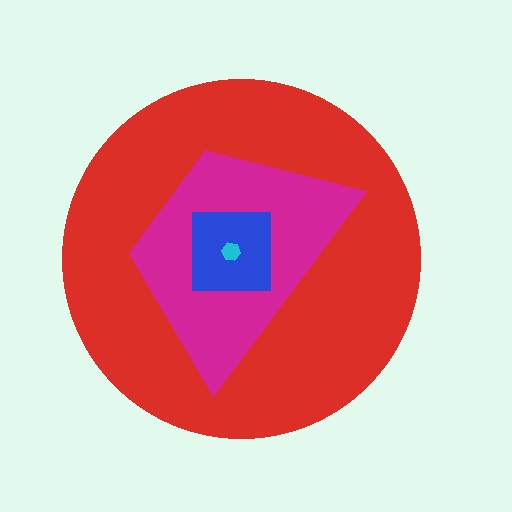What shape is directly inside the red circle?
The magenta trapezoid.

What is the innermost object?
The cyan hexagon.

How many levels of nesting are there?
4.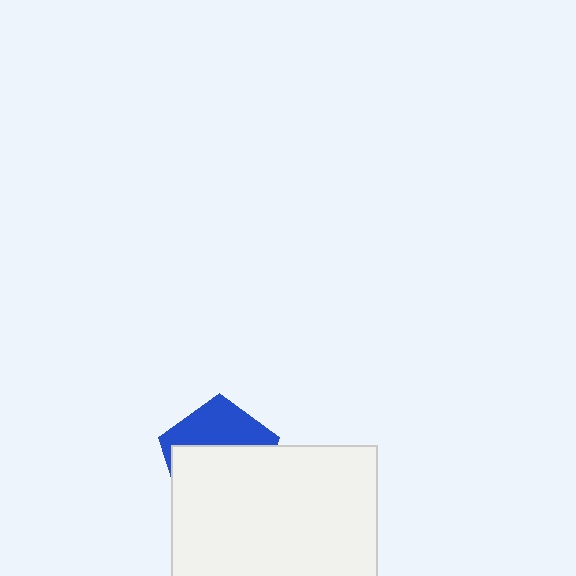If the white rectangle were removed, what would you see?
You would see the complete blue pentagon.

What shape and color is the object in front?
The object in front is a white rectangle.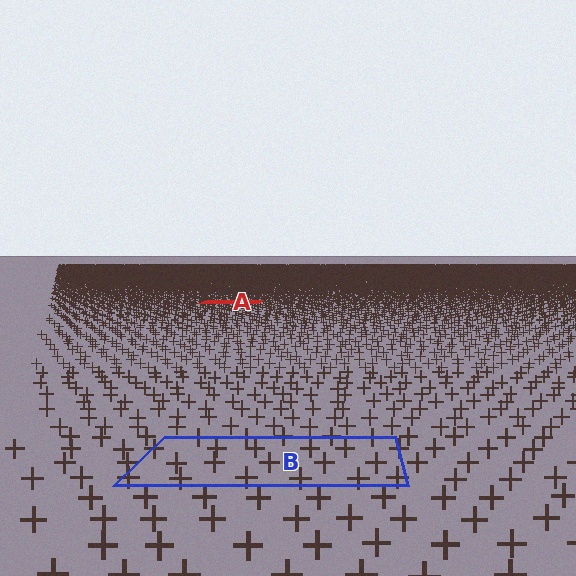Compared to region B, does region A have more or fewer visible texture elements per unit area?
Region A has more texture elements per unit area — they are packed more densely because it is farther away.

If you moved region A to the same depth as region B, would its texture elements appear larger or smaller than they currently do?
They would appear larger. At a closer depth, the same texture elements are projected at a bigger on-screen size.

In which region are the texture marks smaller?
The texture marks are smaller in region A, because it is farther away.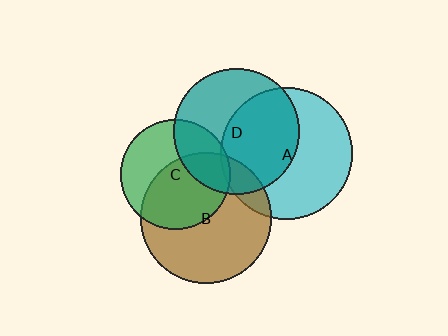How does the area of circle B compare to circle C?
Approximately 1.4 times.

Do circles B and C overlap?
Yes.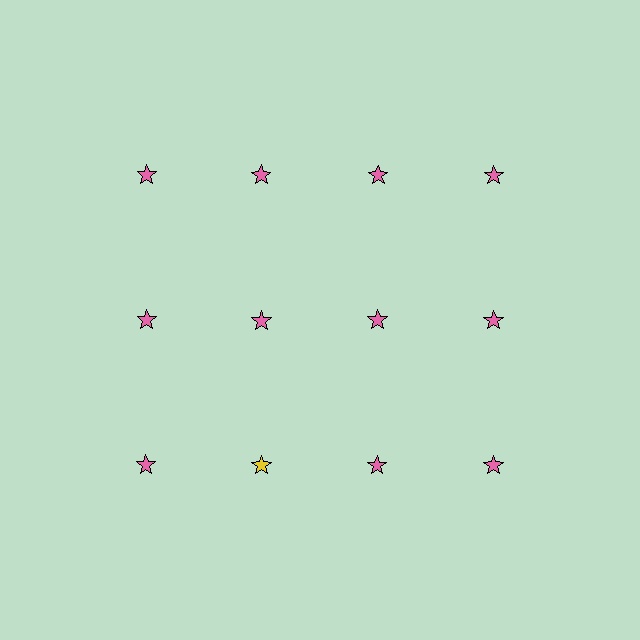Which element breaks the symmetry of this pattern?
The yellow star in the third row, second from left column breaks the symmetry. All other shapes are pink stars.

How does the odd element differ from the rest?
It has a different color: yellow instead of pink.